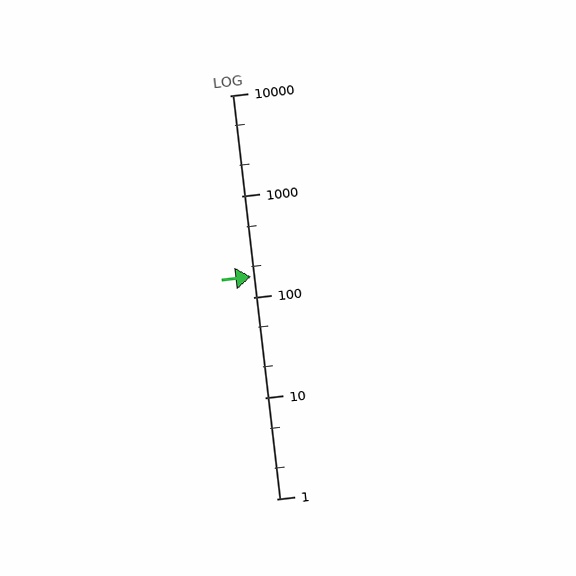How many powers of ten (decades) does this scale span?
The scale spans 4 decades, from 1 to 10000.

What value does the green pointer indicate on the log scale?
The pointer indicates approximately 160.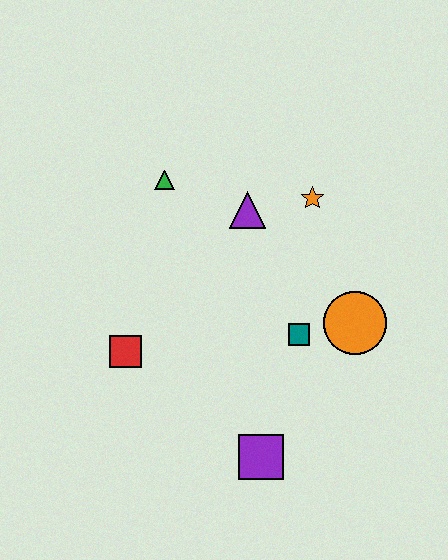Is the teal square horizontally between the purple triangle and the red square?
No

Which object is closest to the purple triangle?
The orange star is closest to the purple triangle.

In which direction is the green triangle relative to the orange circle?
The green triangle is to the left of the orange circle.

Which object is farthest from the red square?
The orange star is farthest from the red square.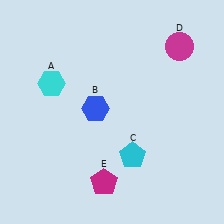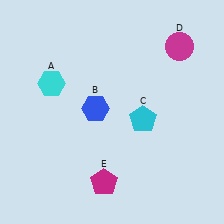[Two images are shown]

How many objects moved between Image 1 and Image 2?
1 object moved between the two images.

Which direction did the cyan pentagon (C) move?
The cyan pentagon (C) moved up.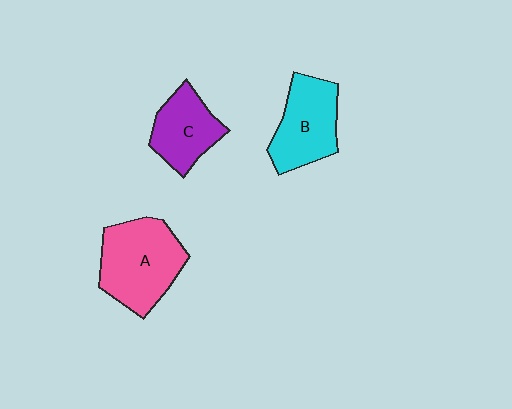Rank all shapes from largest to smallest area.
From largest to smallest: A (pink), B (cyan), C (purple).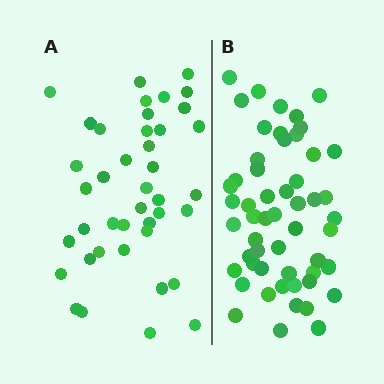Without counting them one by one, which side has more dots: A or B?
Region B (the right region) has more dots.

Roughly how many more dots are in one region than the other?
Region B has approximately 15 more dots than region A.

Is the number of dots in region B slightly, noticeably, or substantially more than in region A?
Region B has noticeably more, but not dramatically so. The ratio is roughly 1.3 to 1.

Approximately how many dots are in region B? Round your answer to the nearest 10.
About 50 dots. (The exact count is 54, which rounds to 50.)